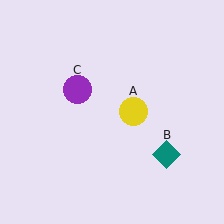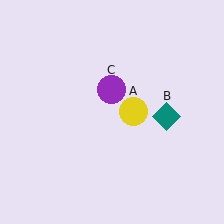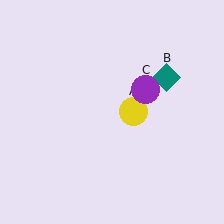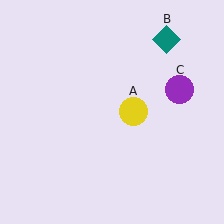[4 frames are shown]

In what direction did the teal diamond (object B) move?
The teal diamond (object B) moved up.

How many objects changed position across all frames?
2 objects changed position: teal diamond (object B), purple circle (object C).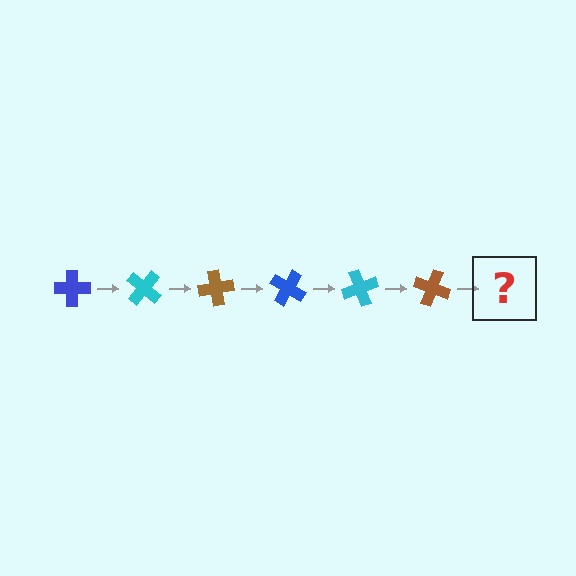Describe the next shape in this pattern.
It should be a blue cross, rotated 240 degrees from the start.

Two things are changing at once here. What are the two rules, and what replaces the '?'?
The two rules are that it rotates 40 degrees each step and the color cycles through blue, cyan, and brown. The '?' should be a blue cross, rotated 240 degrees from the start.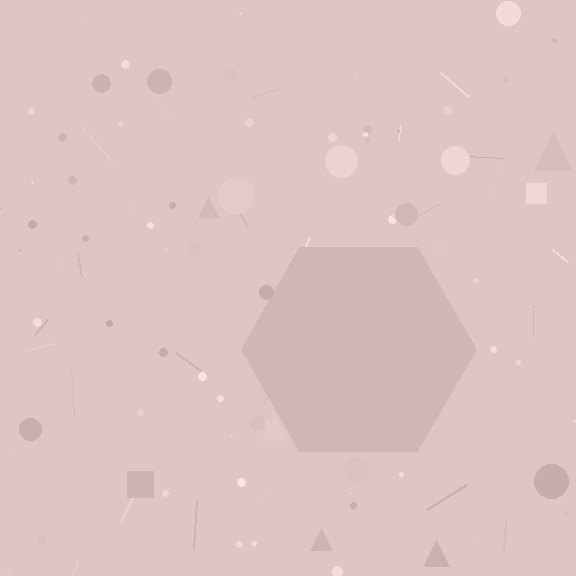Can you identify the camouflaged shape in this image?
The camouflaged shape is a hexagon.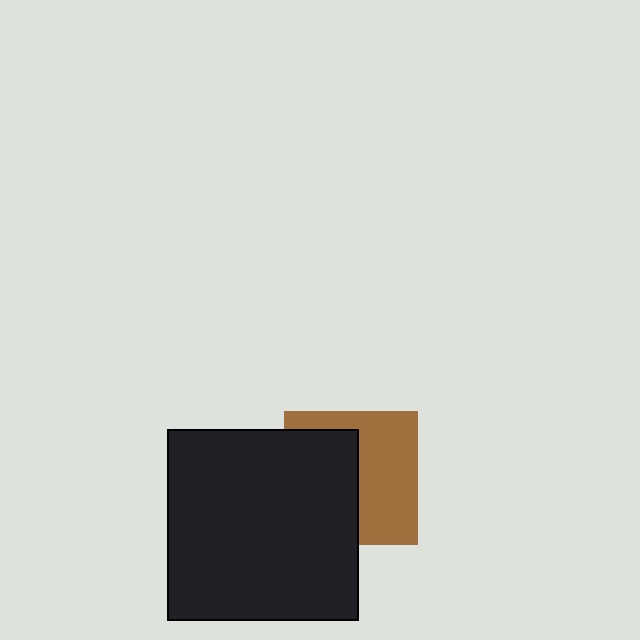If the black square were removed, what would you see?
You would see the complete brown square.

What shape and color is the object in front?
The object in front is a black square.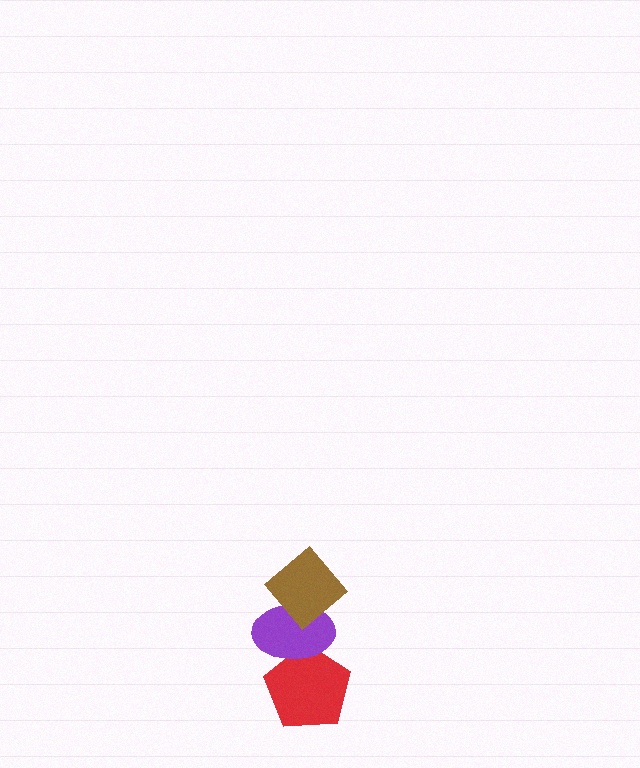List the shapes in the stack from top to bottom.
From top to bottom: the brown diamond, the purple ellipse, the red pentagon.